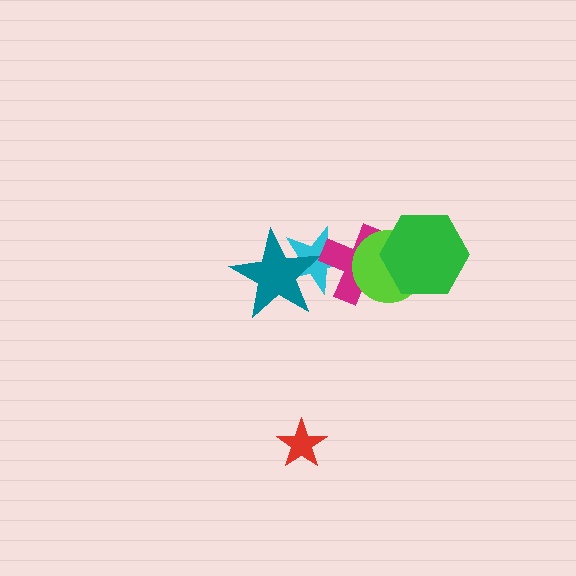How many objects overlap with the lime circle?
2 objects overlap with the lime circle.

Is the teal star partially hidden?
No, no other shape covers it.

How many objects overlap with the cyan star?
2 objects overlap with the cyan star.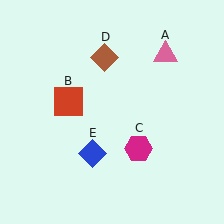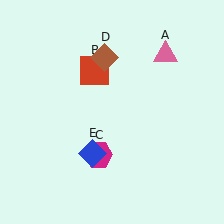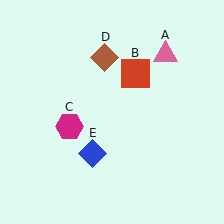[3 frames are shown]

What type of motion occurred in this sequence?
The red square (object B), magenta hexagon (object C) rotated clockwise around the center of the scene.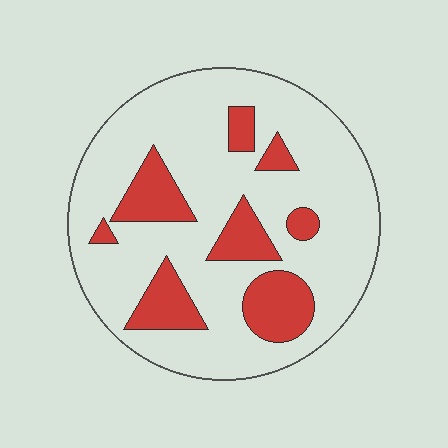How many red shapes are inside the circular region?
8.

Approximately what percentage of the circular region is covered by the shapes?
Approximately 20%.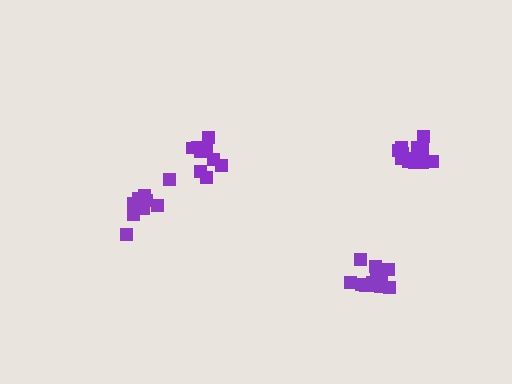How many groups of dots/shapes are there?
There are 4 groups.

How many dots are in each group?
Group 1: 16 dots, Group 2: 10 dots, Group 3: 12 dots, Group 4: 10 dots (48 total).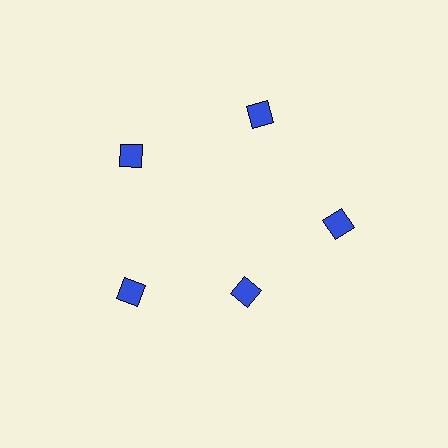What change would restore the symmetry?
The symmetry would be restored by moving it outward, back onto the ring so that all 5 diamonds sit at equal angles and equal distance from the center.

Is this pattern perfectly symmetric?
No. The 5 blue diamonds are arranged in a ring, but one element near the 5 o'clock position is pulled inward toward the center, breaking the 5-fold rotational symmetry.